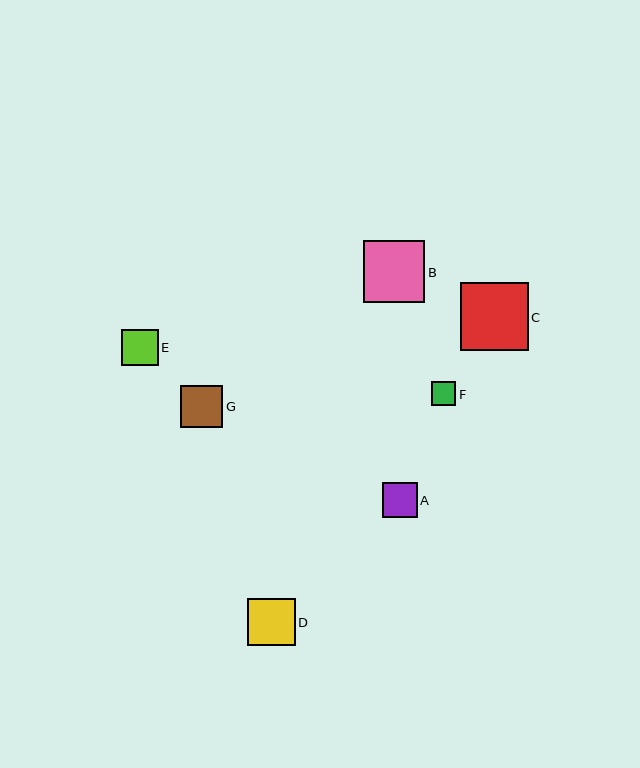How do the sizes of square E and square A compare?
Square E and square A are approximately the same size.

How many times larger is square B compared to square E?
Square B is approximately 1.7 times the size of square E.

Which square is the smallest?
Square F is the smallest with a size of approximately 24 pixels.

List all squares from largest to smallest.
From largest to smallest: C, B, D, G, E, A, F.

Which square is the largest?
Square C is the largest with a size of approximately 68 pixels.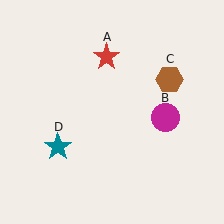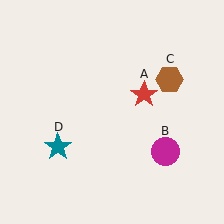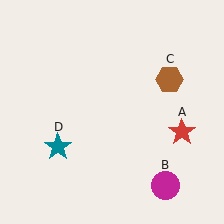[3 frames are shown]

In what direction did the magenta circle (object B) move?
The magenta circle (object B) moved down.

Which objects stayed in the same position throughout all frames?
Brown hexagon (object C) and teal star (object D) remained stationary.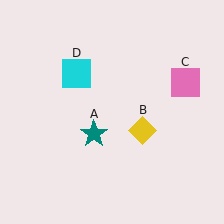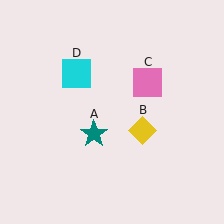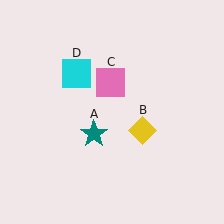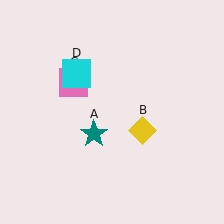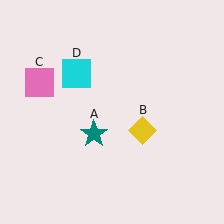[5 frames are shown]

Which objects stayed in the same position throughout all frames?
Teal star (object A) and yellow diamond (object B) and cyan square (object D) remained stationary.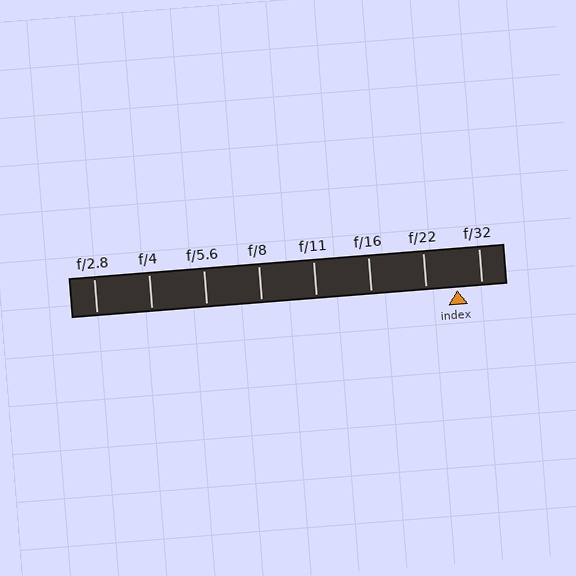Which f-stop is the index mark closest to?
The index mark is closest to f/32.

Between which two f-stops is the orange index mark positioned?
The index mark is between f/22 and f/32.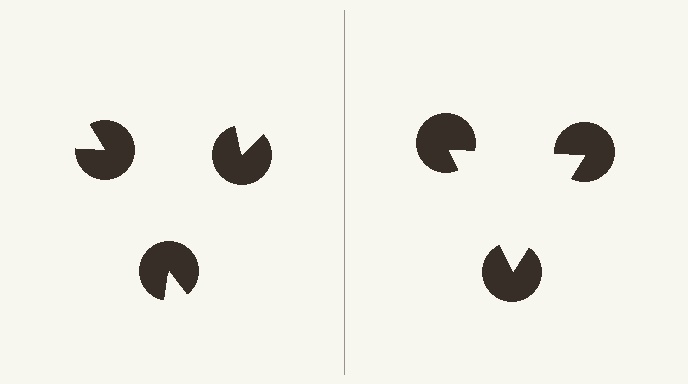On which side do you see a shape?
An illusory triangle appears on the right side. On the left side the wedge cuts are rotated, so no coherent shape forms.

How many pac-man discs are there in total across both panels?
6 — 3 on each side.